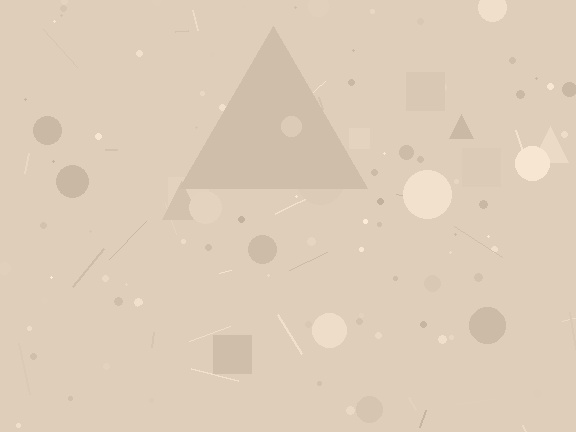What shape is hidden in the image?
A triangle is hidden in the image.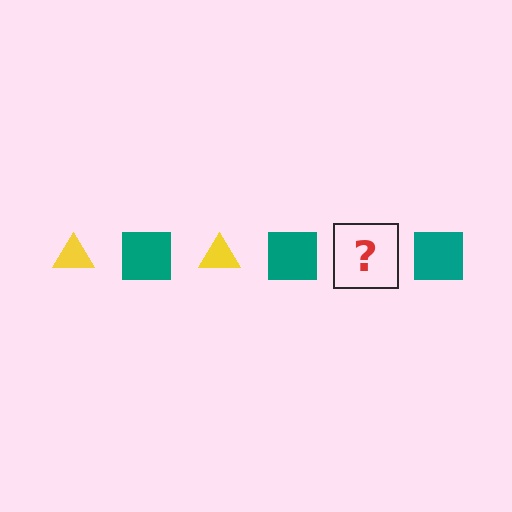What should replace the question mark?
The question mark should be replaced with a yellow triangle.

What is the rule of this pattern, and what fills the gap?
The rule is that the pattern alternates between yellow triangle and teal square. The gap should be filled with a yellow triangle.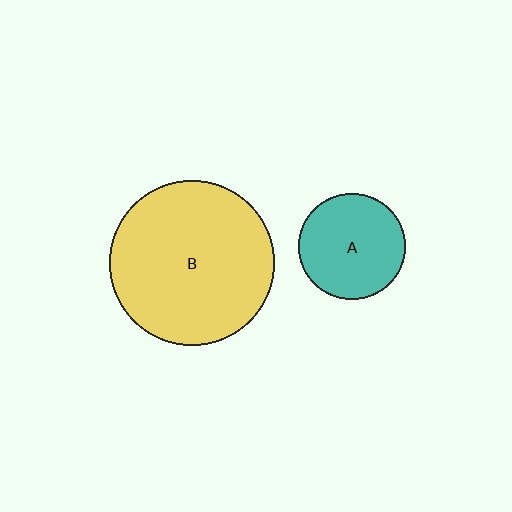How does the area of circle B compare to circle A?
Approximately 2.4 times.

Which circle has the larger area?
Circle B (yellow).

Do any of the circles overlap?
No, none of the circles overlap.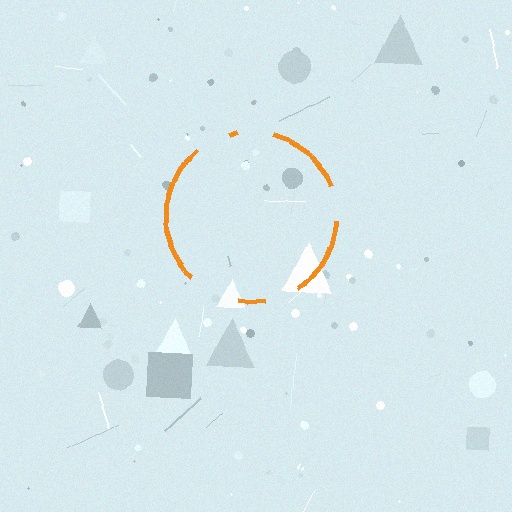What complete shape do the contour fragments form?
The contour fragments form a circle.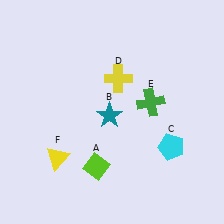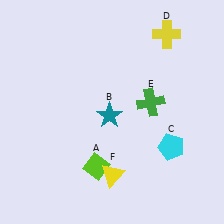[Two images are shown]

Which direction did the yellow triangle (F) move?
The yellow triangle (F) moved right.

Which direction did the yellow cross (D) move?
The yellow cross (D) moved right.